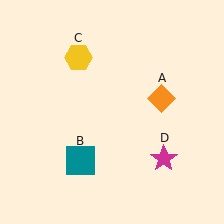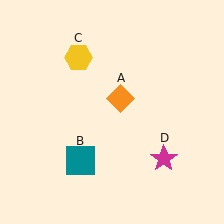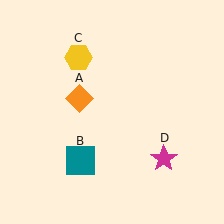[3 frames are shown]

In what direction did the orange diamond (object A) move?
The orange diamond (object A) moved left.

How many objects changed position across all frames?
1 object changed position: orange diamond (object A).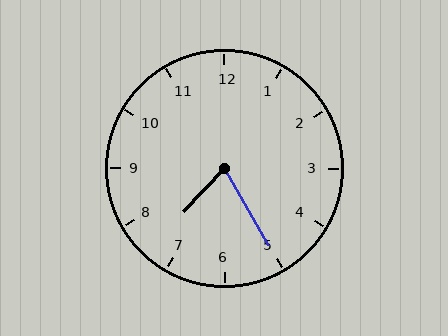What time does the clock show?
7:25.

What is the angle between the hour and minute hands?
Approximately 72 degrees.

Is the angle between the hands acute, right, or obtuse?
It is acute.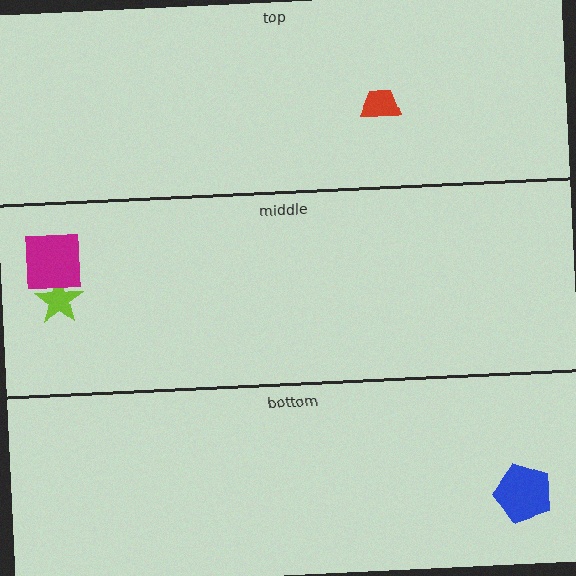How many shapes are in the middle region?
2.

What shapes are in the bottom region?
The blue pentagon.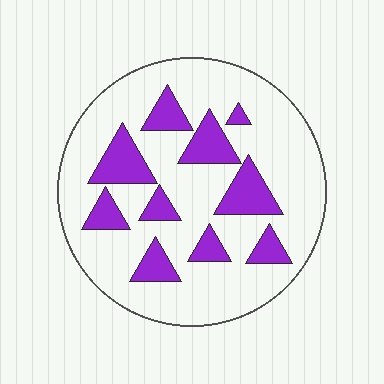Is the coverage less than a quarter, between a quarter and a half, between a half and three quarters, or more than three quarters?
Less than a quarter.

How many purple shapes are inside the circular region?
10.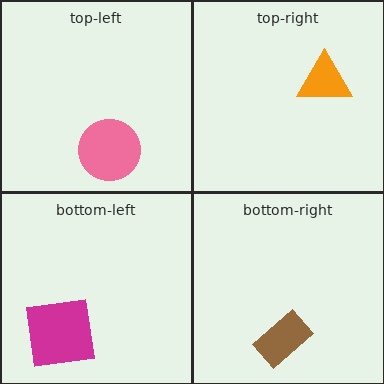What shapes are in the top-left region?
The pink circle.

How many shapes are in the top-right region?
1.